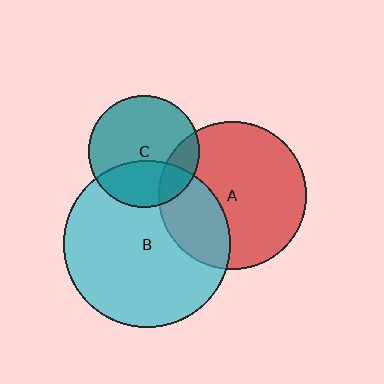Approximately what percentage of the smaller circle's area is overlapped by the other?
Approximately 30%.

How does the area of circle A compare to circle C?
Approximately 1.8 times.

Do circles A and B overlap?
Yes.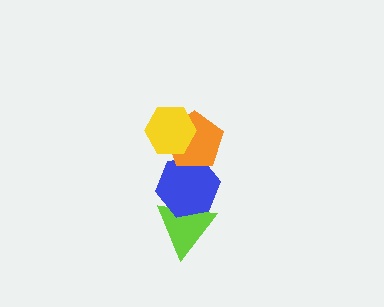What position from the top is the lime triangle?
The lime triangle is 4th from the top.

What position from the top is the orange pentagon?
The orange pentagon is 2nd from the top.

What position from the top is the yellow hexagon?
The yellow hexagon is 1st from the top.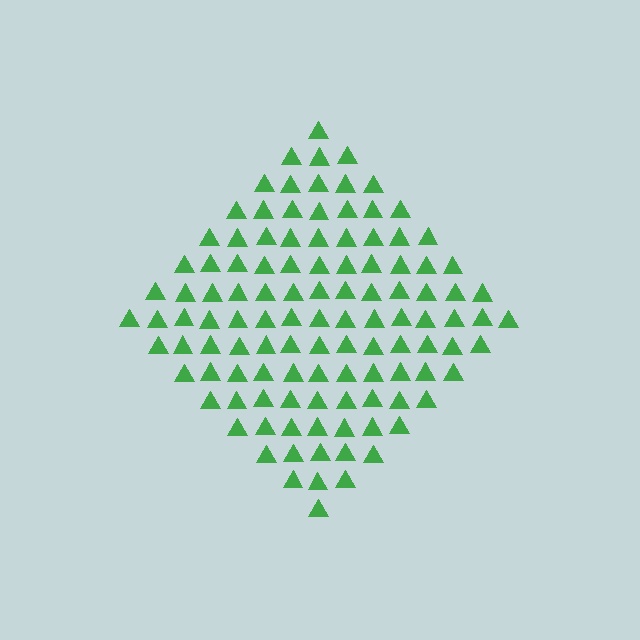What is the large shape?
The large shape is a diamond.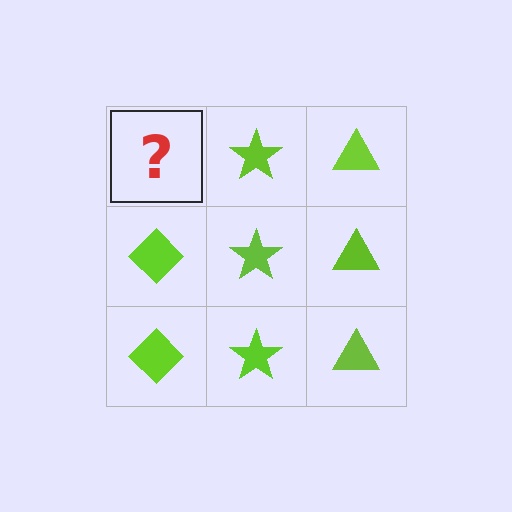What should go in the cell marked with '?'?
The missing cell should contain a lime diamond.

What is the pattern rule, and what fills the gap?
The rule is that each column has a consistent shape. The gap should be filled with a lime diamond.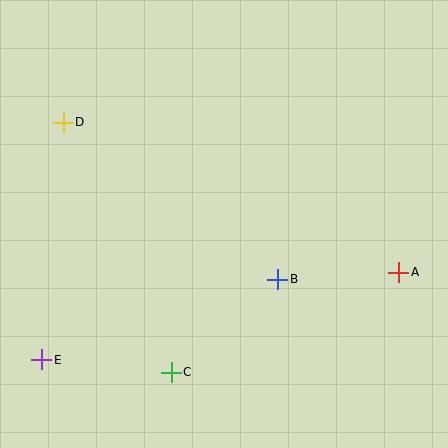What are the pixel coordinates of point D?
Point D is at (63, 122).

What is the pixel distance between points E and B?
The distance between E and B is 249 pixels.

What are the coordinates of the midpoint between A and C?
The midpoint between A and C is at (285, 322).